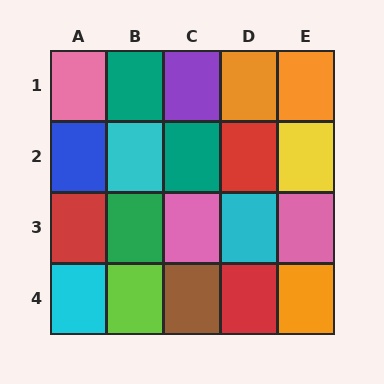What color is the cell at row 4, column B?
Lime.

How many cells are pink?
3 cells are pink.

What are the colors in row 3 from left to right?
Red, green, pink, cyan, pink.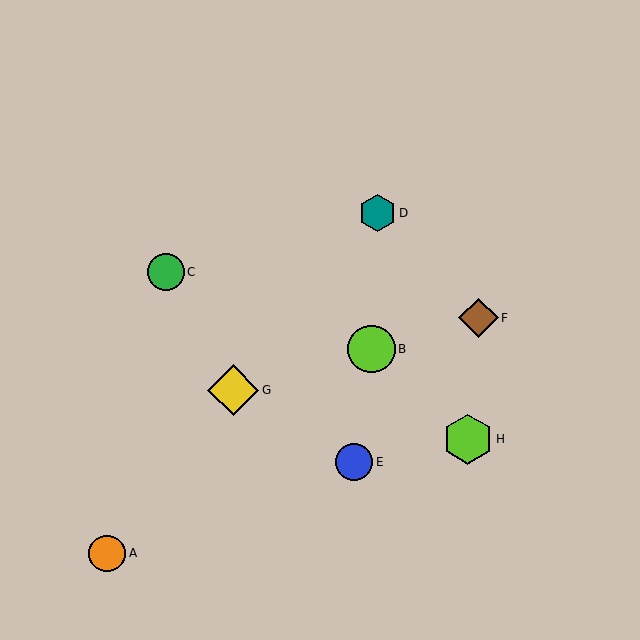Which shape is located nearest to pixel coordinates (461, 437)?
The lime hexagon (labeled H) at (468, 439) is nearest to that location.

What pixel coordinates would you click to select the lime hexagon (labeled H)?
Click at (468, 439) to select the lime hexagon H.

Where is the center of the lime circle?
The center of the lime circle is at (371, 349).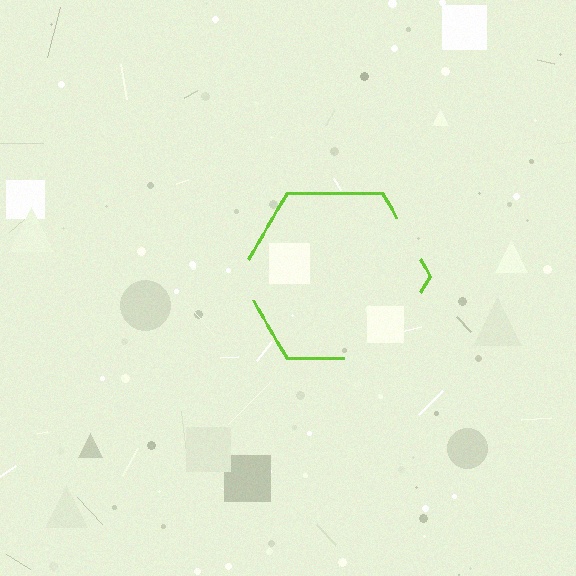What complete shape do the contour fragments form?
The contour fragments form a hexagon.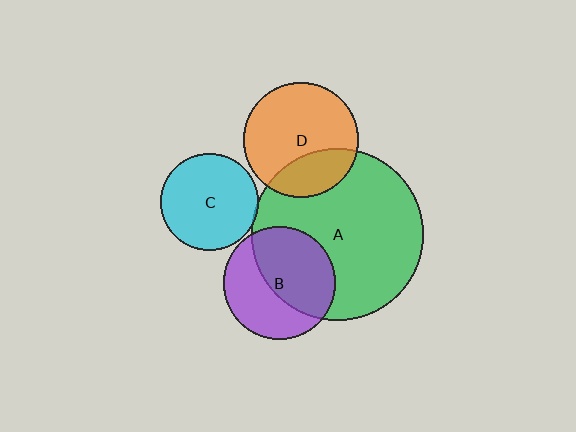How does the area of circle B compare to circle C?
Approximately 1.3 times.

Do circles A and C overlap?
Yes.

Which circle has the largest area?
Circle A (green).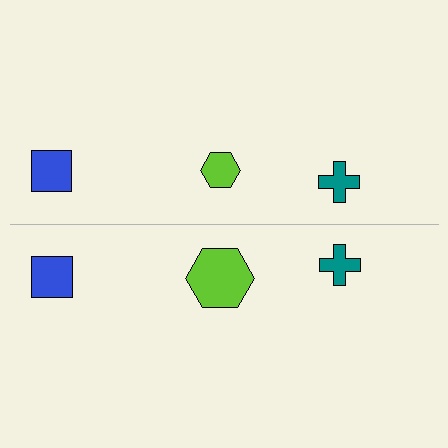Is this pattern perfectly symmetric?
No, the pattern is not perfectly symmetric. The lime hexagon on the bottom side has a different size than its mirror counterpart.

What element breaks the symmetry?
The lime hexagon on the bottom side has a different size than its mirror counterpart.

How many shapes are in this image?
There are 6 shapes in this image.